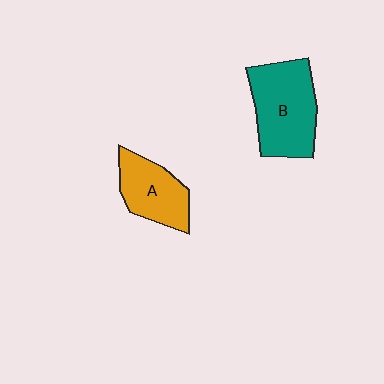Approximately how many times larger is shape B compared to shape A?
Approximately 1.5 times.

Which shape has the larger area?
Shape B (teal).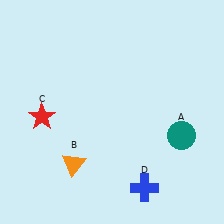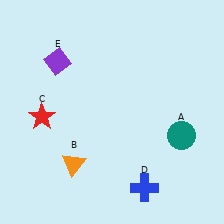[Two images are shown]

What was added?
A purple diamond (E) was added in Image 2.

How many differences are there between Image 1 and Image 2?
There is 1 difference between the two images.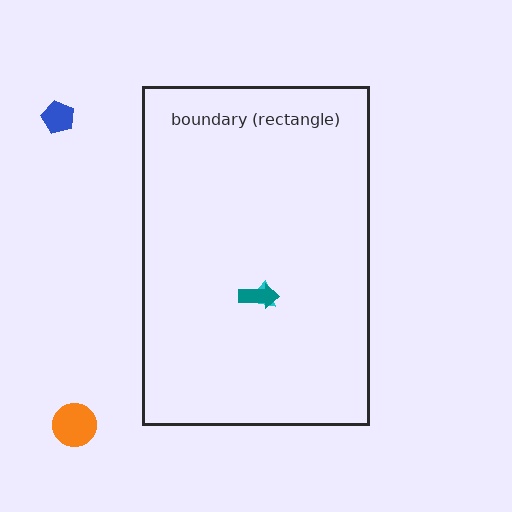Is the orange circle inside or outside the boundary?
Outside.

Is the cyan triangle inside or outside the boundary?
Inside.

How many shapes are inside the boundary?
2 inside, 2 outside.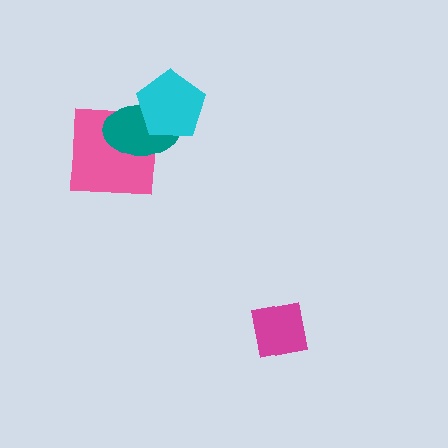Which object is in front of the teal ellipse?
The cyan pentagon is in front of the teal ellipse.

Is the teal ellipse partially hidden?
Yes, it is partially covered by another shape.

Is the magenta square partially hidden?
No, no other shape covers it.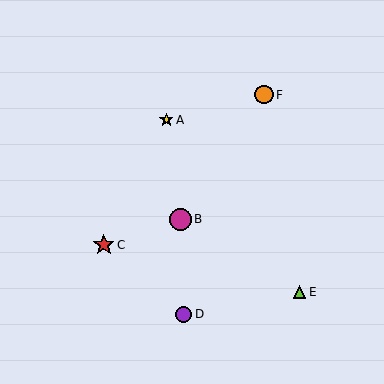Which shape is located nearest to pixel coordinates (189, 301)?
The purple circle (labeled D) at (184, 314) is nearest to that location.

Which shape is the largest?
The magenta circle (labeled B) is the largest.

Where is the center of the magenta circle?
The center of the magenta circle is at (181, 219).